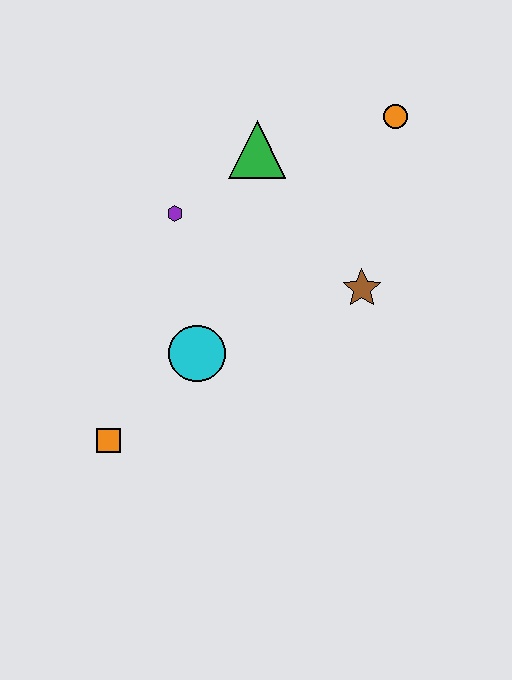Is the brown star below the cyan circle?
No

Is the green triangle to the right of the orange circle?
No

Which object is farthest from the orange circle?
The orange square is farthest from the orange circle.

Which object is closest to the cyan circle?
The orange square is closest to the cyan circle.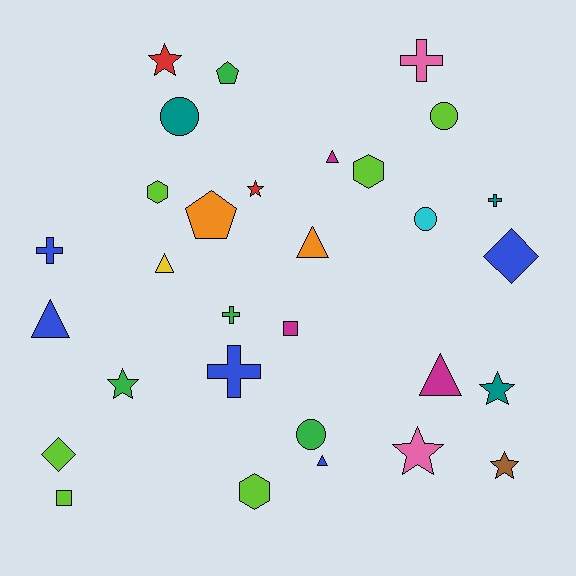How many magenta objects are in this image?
There are 3 magenta objects.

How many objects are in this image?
There are 30 objects.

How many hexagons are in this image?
There are 3 hexagons.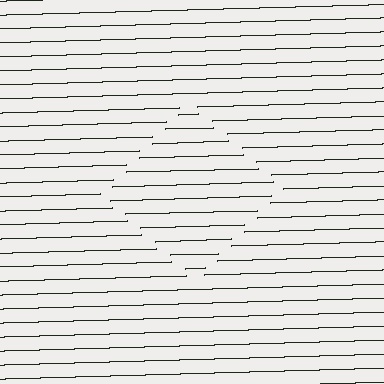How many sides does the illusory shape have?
4 sides — the line-ends trace a square.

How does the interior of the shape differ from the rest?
The interior of the shape contains the same grating, shifted by half a period — the contour is defined by the phase discontinuity where line-ends from the inner and outer gratings abut.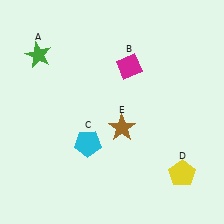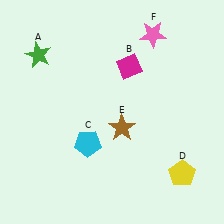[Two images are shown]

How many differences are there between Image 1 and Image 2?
There is 1 difference between the two images.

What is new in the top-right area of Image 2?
A pink star (F) was added in the top-right area of Image 2.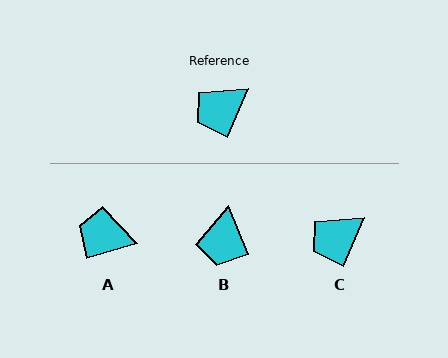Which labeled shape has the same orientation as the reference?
C.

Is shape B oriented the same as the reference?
No, it is off by about 46 degrees.